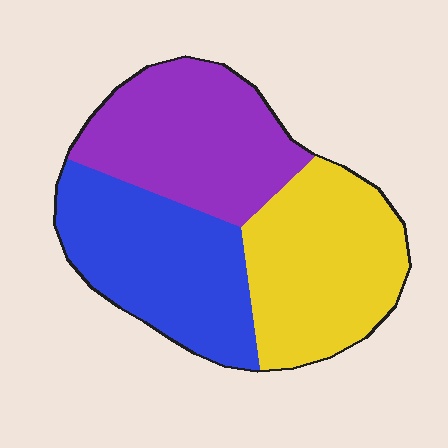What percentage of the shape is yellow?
Yellow takes up about one third (1/3) of the shape.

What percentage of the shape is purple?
Purple takes up between a sixth and a third of the shape.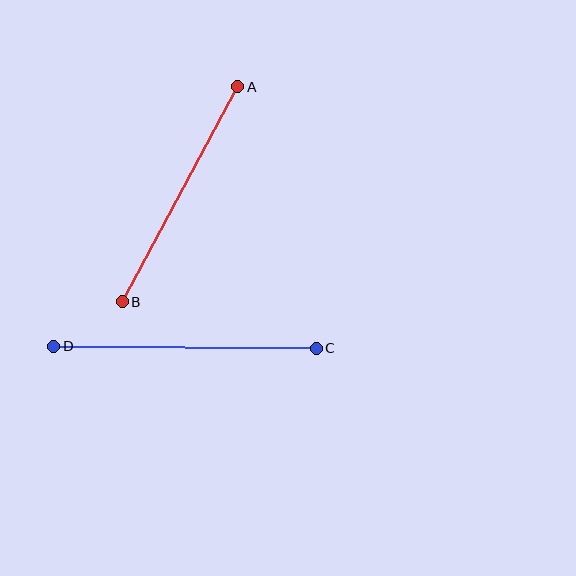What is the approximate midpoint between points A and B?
The midpoint is at approximately (180, 194) pixels.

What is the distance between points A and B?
The distance is approximately 244 pixels.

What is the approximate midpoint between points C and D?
The midpoint is at approximately (185, 347) pixels.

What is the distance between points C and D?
The distance is approximately 262 pixels.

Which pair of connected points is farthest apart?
Points C and D are farthest apart.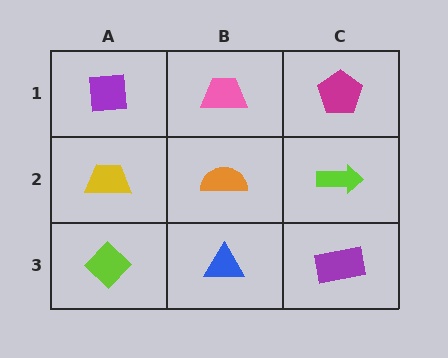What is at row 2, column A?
A yellow trapezoid.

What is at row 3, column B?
A blue triangle.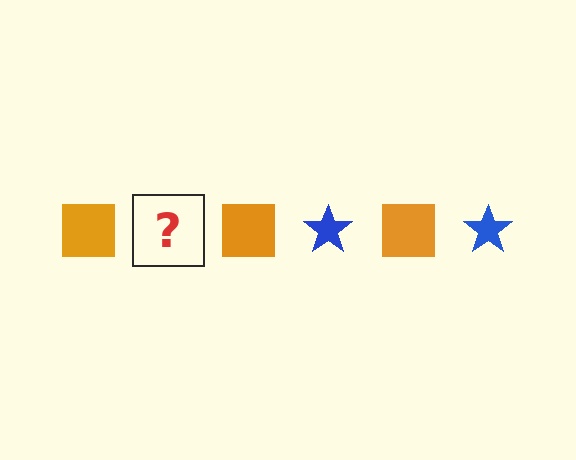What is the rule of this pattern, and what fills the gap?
The rule is that the pattern alternates between orange square and blue star. The gap should be filled with a blue star.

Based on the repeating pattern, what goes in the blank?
The blank should be a blue star.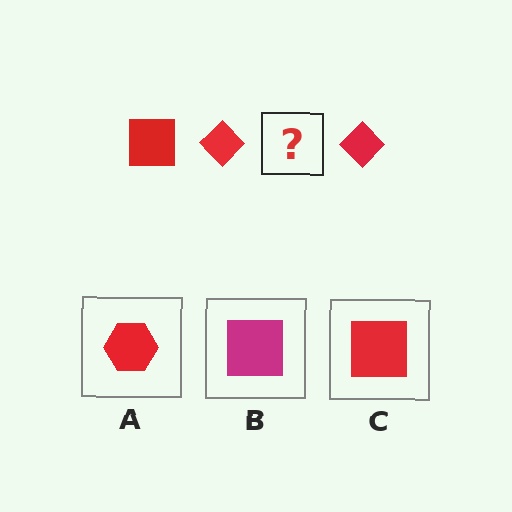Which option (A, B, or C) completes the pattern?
C.